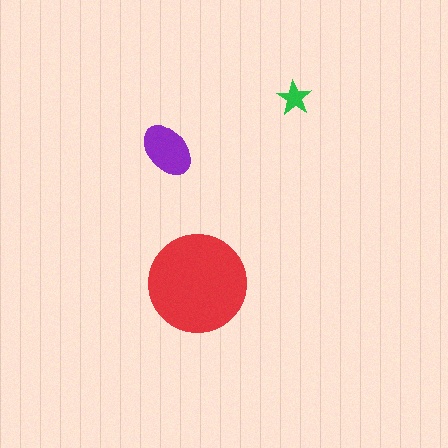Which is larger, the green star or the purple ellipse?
The purple ellipse.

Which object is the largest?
The red circle.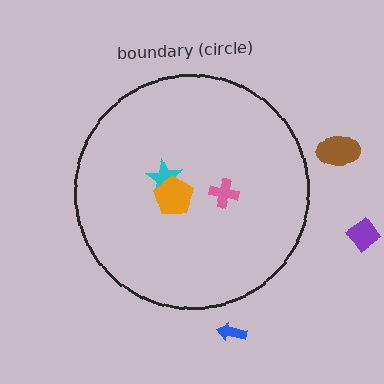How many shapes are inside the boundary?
3 inside, 3 outside.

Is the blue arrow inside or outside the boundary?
Outside.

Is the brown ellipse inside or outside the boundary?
Outside.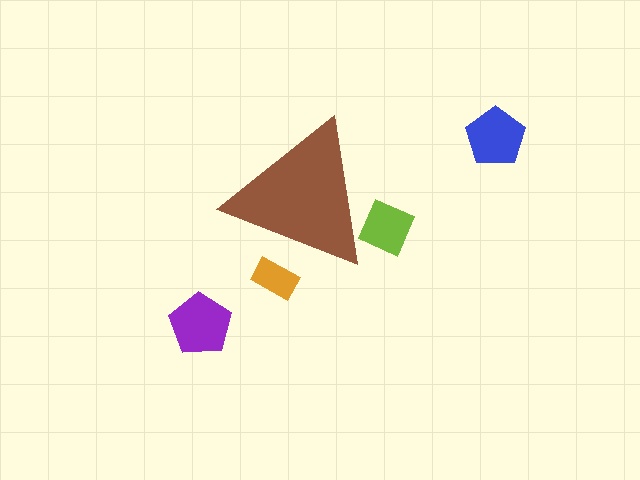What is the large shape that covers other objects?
A brown triangle.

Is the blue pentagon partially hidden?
No, the blue pentagon is fully visible.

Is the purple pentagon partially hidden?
No, the purple pentagon is fully visible.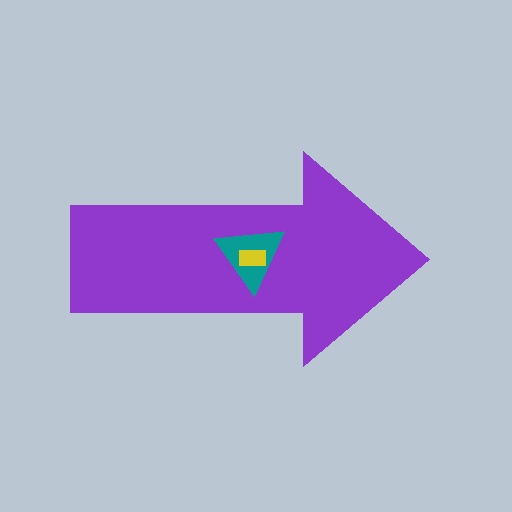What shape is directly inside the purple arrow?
The teal triangle.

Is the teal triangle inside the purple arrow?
Yes.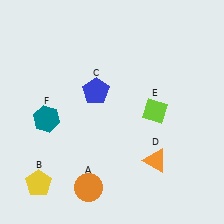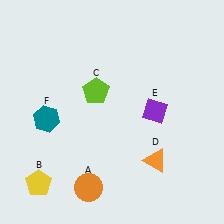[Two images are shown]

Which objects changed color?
C changed from blue to lime. E changed from lime to purple.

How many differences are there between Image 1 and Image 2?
There are 2 differences between the two images.